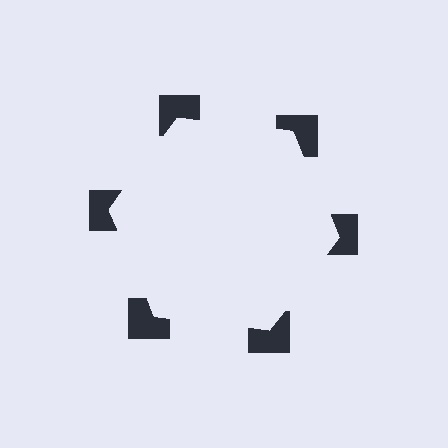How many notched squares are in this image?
There are 6 — one at each vertex of the illusory hexagon.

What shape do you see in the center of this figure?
An illusory hexagon — its edges are inferred from the aligned wedge cuts in the notched squares, not physically drawn.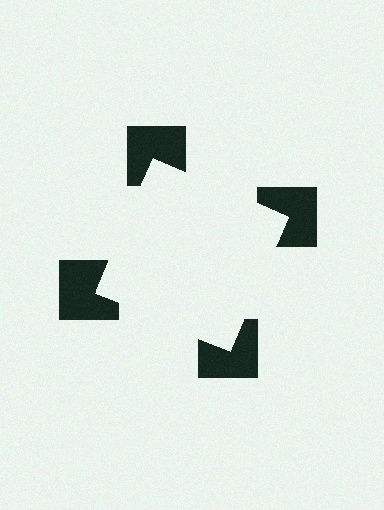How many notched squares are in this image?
There are 4 — one at each vertex of the illusory square.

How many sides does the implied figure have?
4 sides.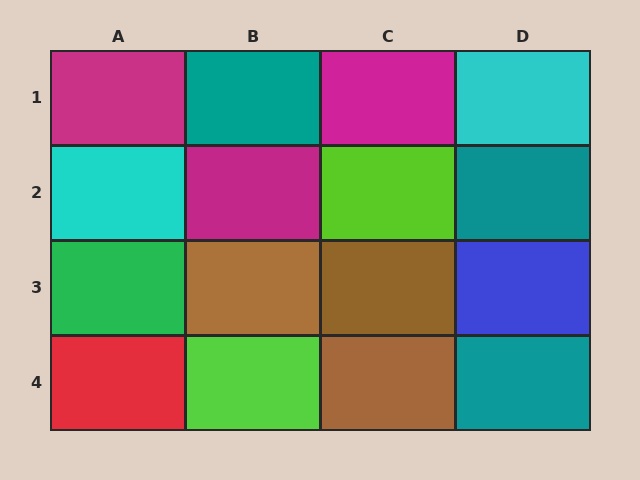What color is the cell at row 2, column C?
Lime.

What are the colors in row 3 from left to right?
Green, brown, brown, blue.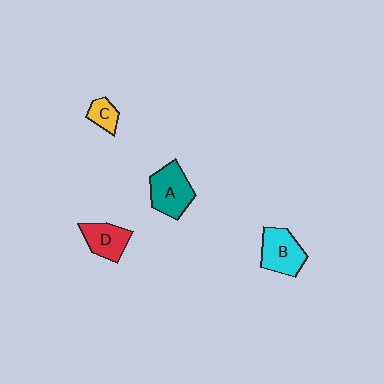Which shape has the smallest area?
Shape C (yellow).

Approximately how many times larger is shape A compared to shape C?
Approximately 2.3 times.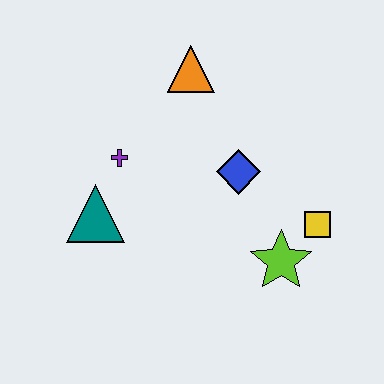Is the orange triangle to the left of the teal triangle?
No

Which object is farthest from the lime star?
The orange triangle is farthest from the lime star.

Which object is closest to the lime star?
The yellow square is closest to the lime star.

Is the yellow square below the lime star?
No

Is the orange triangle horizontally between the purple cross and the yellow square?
Yes